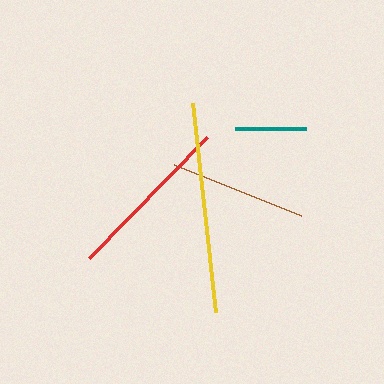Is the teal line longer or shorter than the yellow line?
The yellow line is longer than the teal line.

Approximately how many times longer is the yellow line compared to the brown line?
The yellow line is approximately 1.5 times the length of the brown line.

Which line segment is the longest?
The yellow line is the longest at approximately 210 pixels.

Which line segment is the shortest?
The teal line is the shortest at approximately 71 pixels.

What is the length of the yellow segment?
The yellow segment is approximately 210 pixels long.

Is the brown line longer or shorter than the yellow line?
The yellow line is longer than the brown line.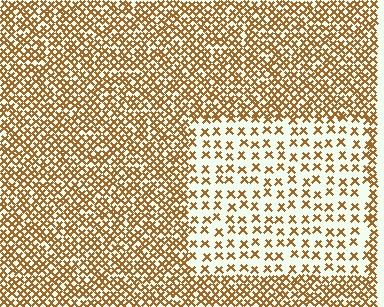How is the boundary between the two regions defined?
The boundary is defined by a change in element density (approximately 2.5x ratio). All elements are the same color, size, and shape.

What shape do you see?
I see a rectangle.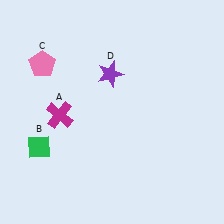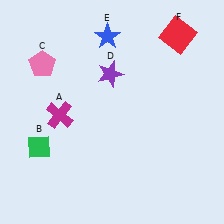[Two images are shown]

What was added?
A blue star (E), a red square (F) were added in Image 2.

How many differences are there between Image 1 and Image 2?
There are 2 differences between the two images.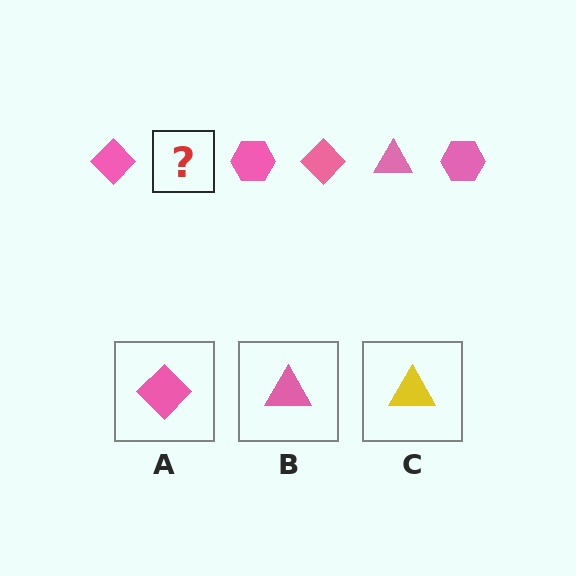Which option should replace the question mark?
Option B.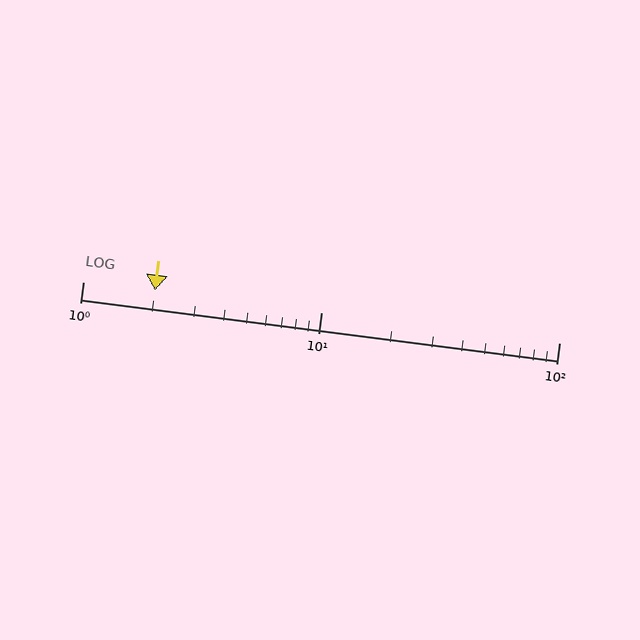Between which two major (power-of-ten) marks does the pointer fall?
The pointer is between 1 and 10.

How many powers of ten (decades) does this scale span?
The scale spans 2 decades, from 1 to 100.